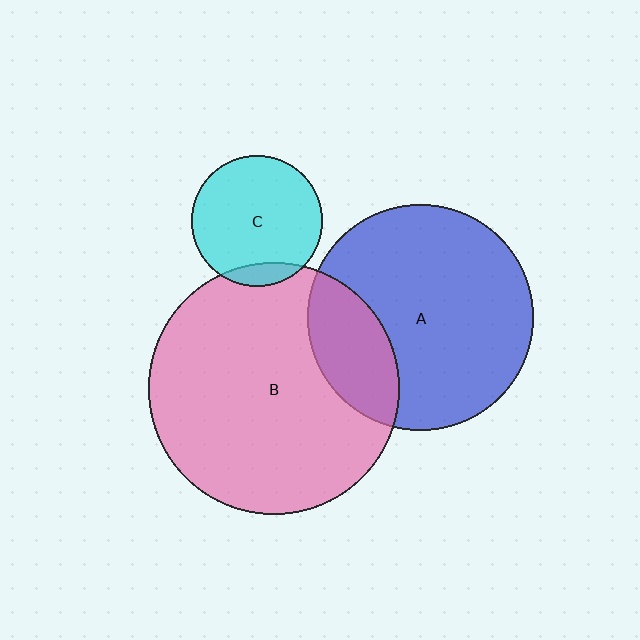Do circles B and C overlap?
Yes.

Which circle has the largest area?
Circle B (pink).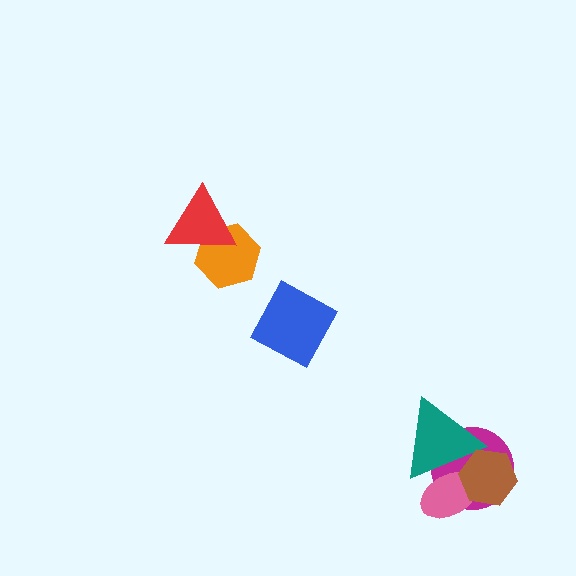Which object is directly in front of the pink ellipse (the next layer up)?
The teal triangle is directly in front of the pink ellipse.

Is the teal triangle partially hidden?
Yes, it is partially covered by another shape.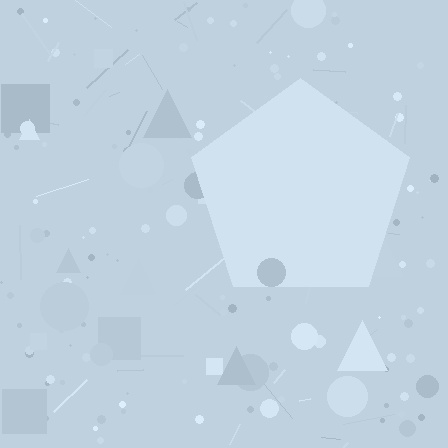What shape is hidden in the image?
A pentagon is hidden in the image.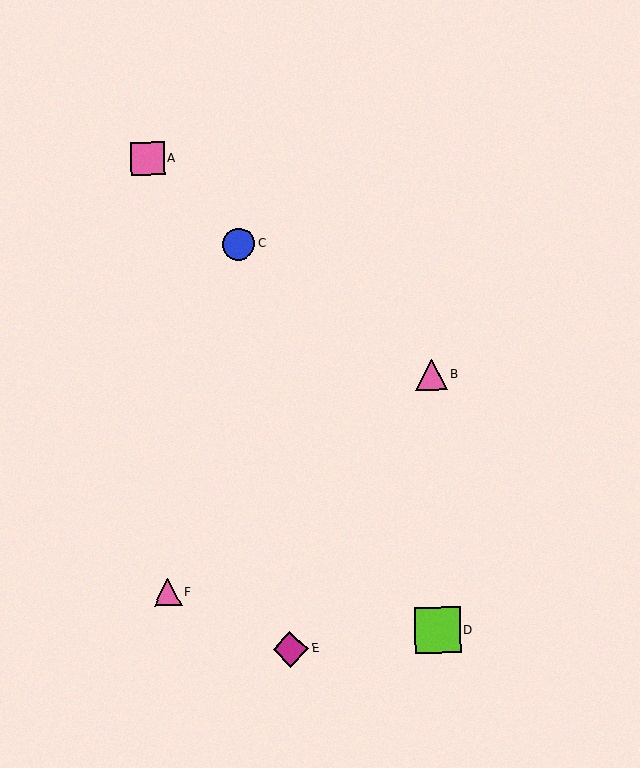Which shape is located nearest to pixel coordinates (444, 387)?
The pink triangle (labeled B) at (431, 375) is nearest to that location.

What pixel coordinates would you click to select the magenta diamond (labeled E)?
Click at (291, 649) to select the magenta diamond E.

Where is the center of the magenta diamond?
The center of the magenta diamond is at (291, 649).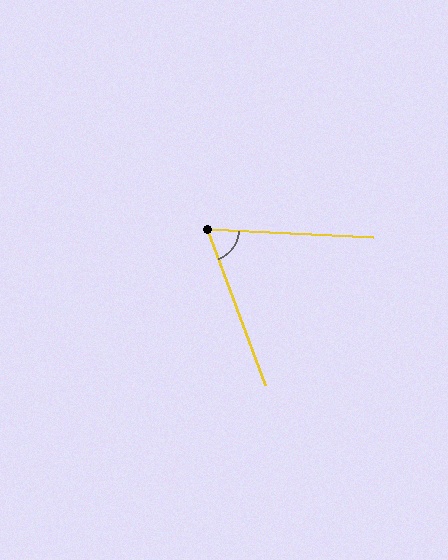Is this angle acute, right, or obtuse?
It is acute.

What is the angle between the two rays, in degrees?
Approximately 67 degrees.